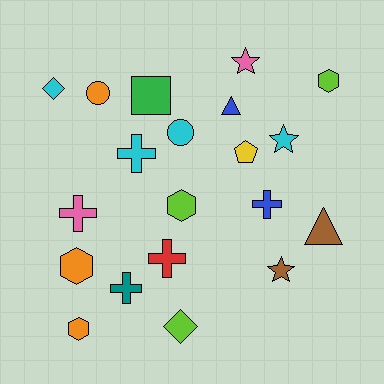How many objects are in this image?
There are 20 objects.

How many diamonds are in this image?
There are 2 diamonds.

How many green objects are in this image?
There is 1 green object.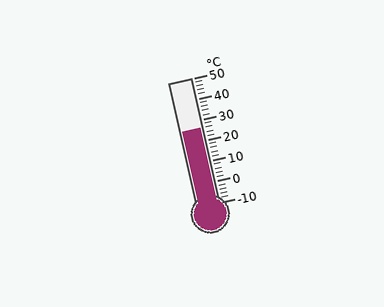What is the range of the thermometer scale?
The thermometer scale ranges from -10°C to 50°C.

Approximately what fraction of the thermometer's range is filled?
The thermometer is filled to approximately 60% of its range.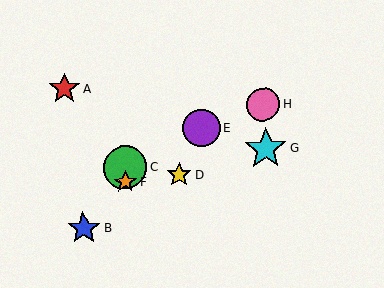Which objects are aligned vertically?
Objects C, F are aligned vertically.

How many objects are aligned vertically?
2 objects (C, F) are aligned vertically.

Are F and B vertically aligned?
No, F is at x≈126 and B is at x≈84.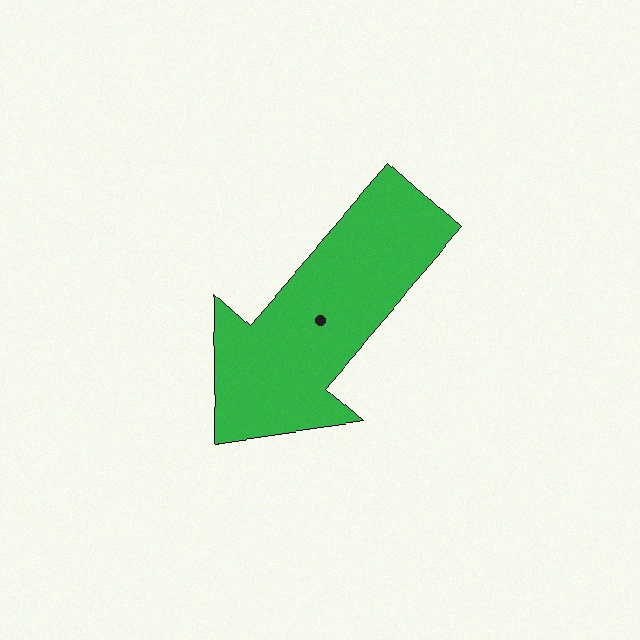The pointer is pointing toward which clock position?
Roughly 7 o'clock.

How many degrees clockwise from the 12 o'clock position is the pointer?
Approximately 221 degrees.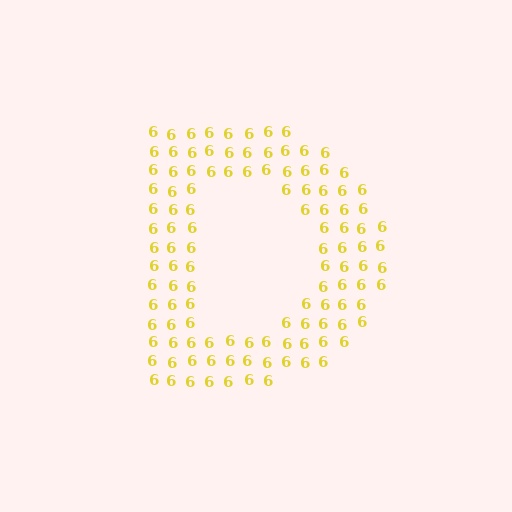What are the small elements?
The small elements are digit 6's.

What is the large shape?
The large shape is the letter D.